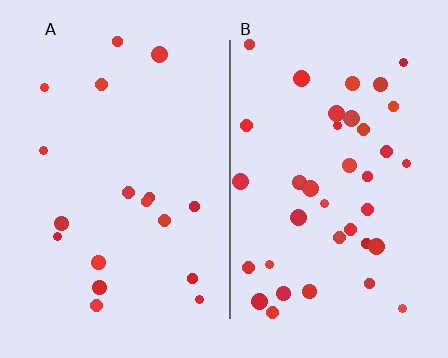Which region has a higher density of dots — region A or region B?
B (the right).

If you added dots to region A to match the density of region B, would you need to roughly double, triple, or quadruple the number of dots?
Approximately double.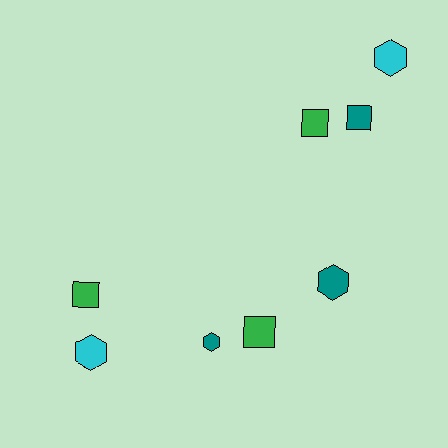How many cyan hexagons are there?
There are 2 cyan hexagons.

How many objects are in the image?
There are 8 objects.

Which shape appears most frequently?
Hexagon, with 4 objects.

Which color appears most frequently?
Teal, with 3 objects.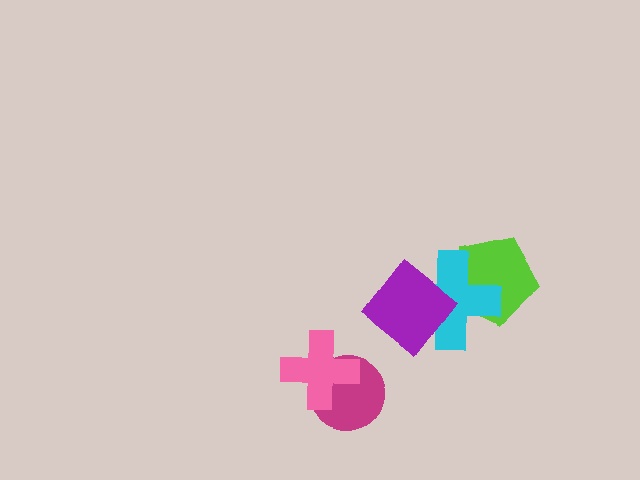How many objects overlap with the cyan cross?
2 objects overlap with the cyan cross.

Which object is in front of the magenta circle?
The pink cross is in front of the magenta circle.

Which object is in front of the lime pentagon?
The cyan cross is in front of the lime pentagon.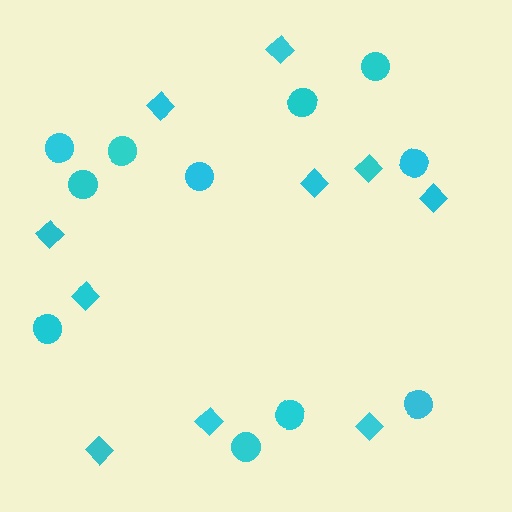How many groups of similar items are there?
There are 2 groups: one group of diamonds (10) and one group of circles (11).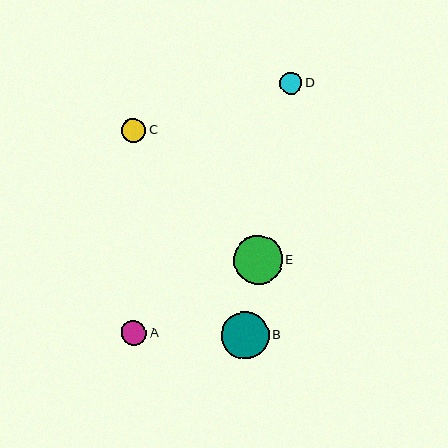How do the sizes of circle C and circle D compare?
Circle C and circle D are approximately the same size.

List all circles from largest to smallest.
From largest to smallest: E, B, A, C, D.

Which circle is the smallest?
Circle D is the smallest with a size of approximately 22 pixels.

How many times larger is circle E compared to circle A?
Circle E is approximately 1.9 times the size of circle A.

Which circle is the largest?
Circle E is the largest with a size of approximately 49 pixels.